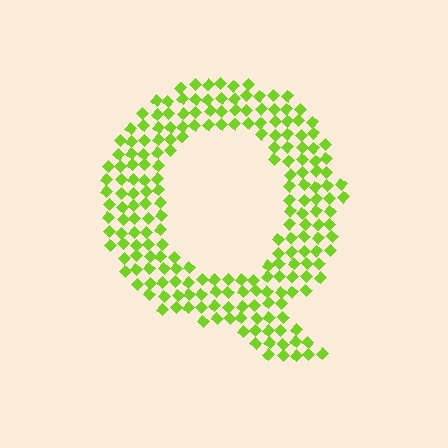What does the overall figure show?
The overall figure shows the letter Q.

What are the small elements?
The small elements are diamonds.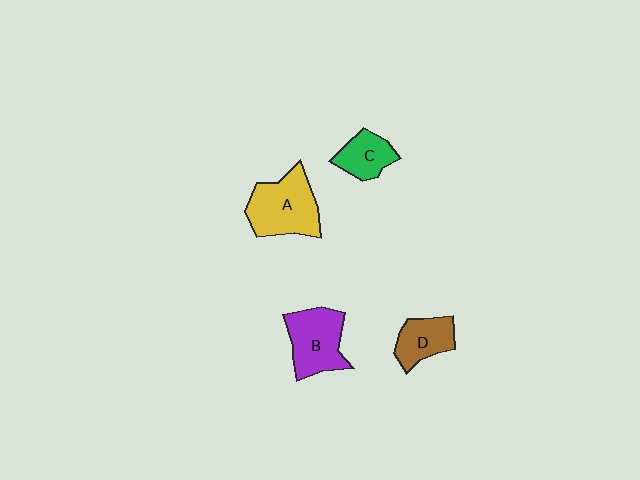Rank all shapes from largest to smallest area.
From largest to smallest: A (yellow), B (purple), D (brown), C (green).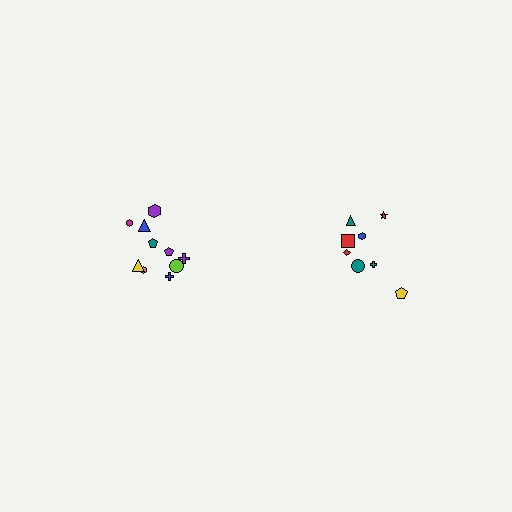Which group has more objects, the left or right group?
The left group.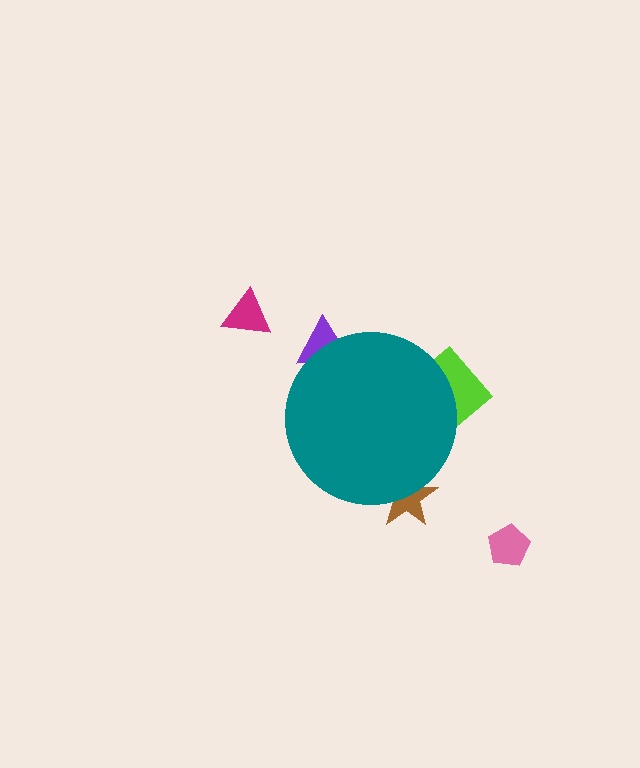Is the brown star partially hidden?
Yes, the brown star is partially hidden behind the teal circle.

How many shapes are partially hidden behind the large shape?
3 shapes are partially hidden.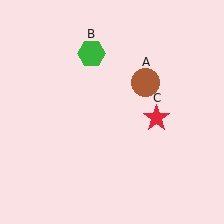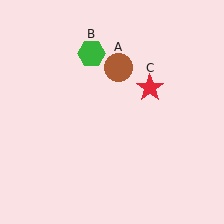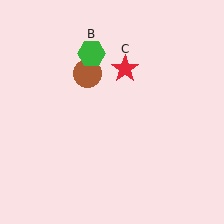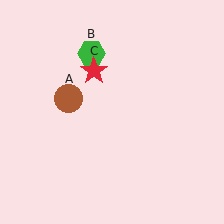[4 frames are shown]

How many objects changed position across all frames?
2 objects changed position: brown circle (object A), red star (object C).